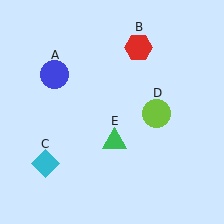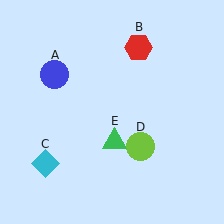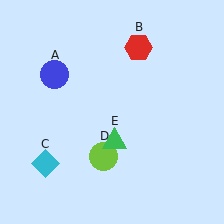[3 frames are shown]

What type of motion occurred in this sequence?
The lime circle (object D) rotated clockwise around the center of the scene.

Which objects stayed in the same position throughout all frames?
Blue circle (object A) and red hexagon (object B) and cyan diamond (object C) and green triangle (object E) remained stationary.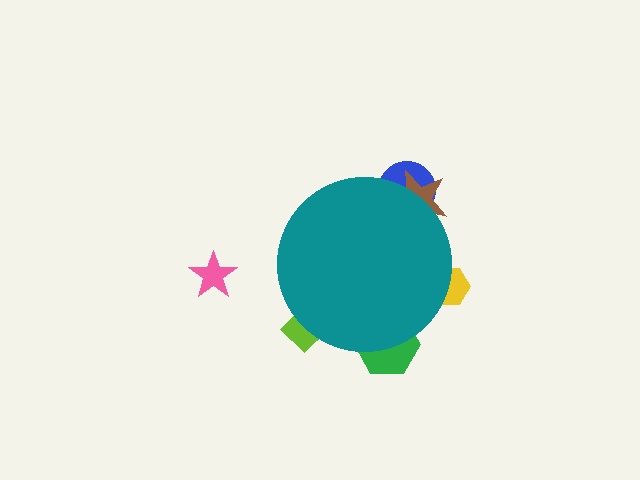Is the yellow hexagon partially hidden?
Yes, the yellow hexagon is partially hidden behind the teal circle.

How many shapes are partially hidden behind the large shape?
5 shapes are partially hidden.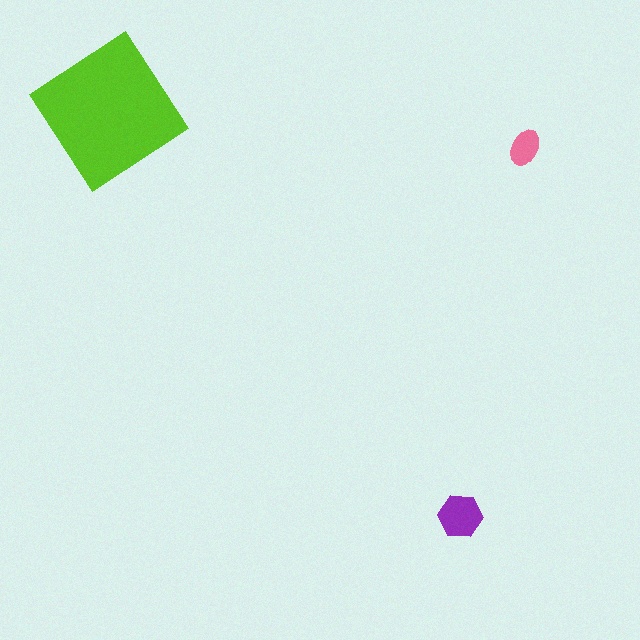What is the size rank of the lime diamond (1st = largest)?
1st.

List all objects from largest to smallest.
The lime diamond, the purple hexagon, the pink ellipse.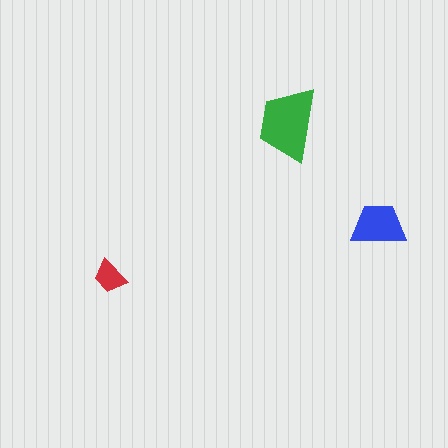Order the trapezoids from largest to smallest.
the green one, the blue one, the red one.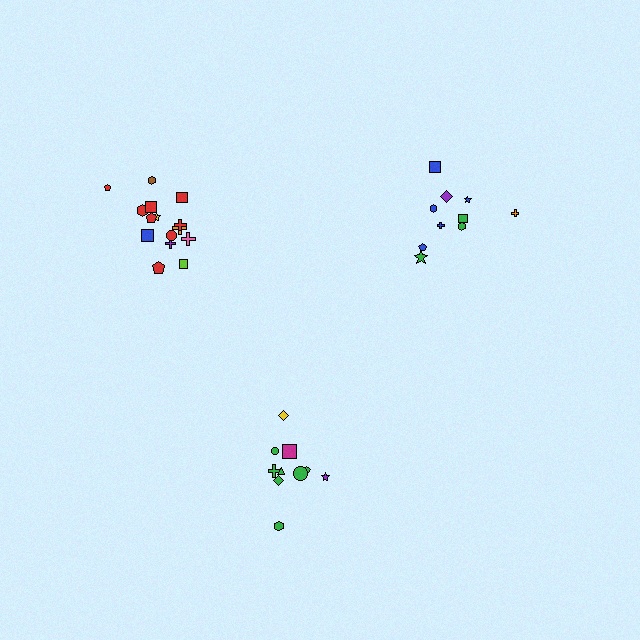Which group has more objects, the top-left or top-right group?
The top-left group.